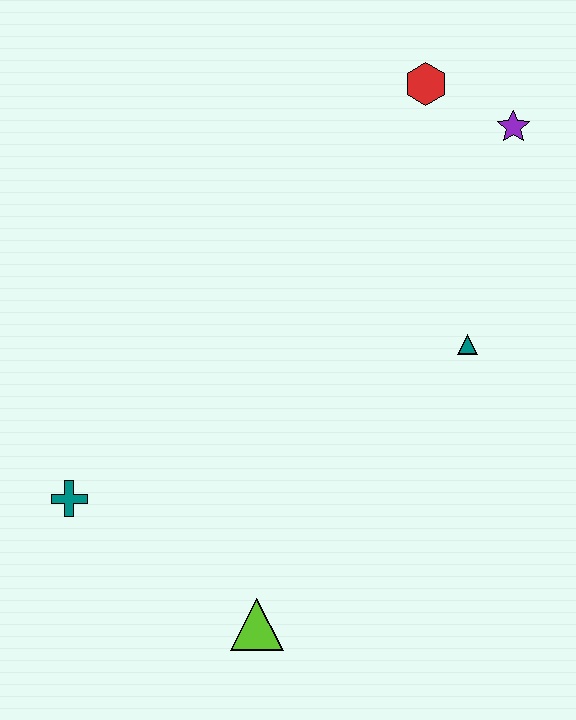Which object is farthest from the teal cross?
The purple star is farthest from the teal cross.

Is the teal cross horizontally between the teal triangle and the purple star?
No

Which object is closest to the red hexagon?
The purple star is closest to the red hexagon.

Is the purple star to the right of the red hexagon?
Yes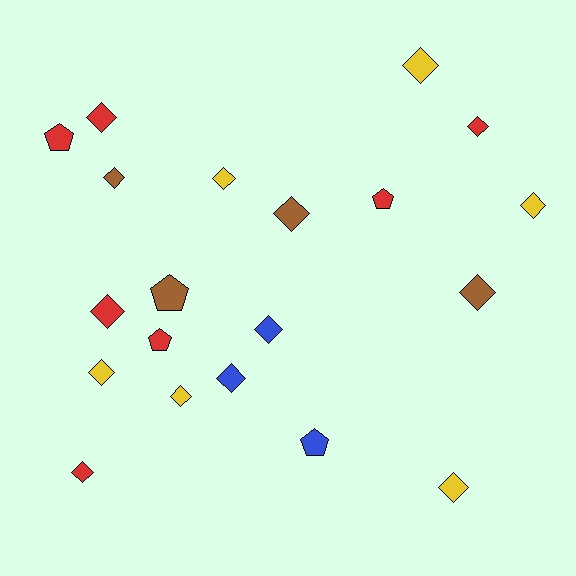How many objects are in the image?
There are 20 objects.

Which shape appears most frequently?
Diamond, with 15 objects.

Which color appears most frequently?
Red, with 7 objects.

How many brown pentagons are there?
There is 1 brown pentagon.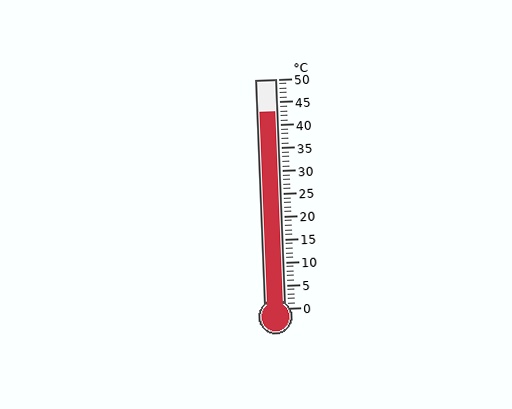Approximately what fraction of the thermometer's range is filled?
The thermometer is filled to approximately 85% of its range.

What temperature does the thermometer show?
The thermometer shows approximately 43°C.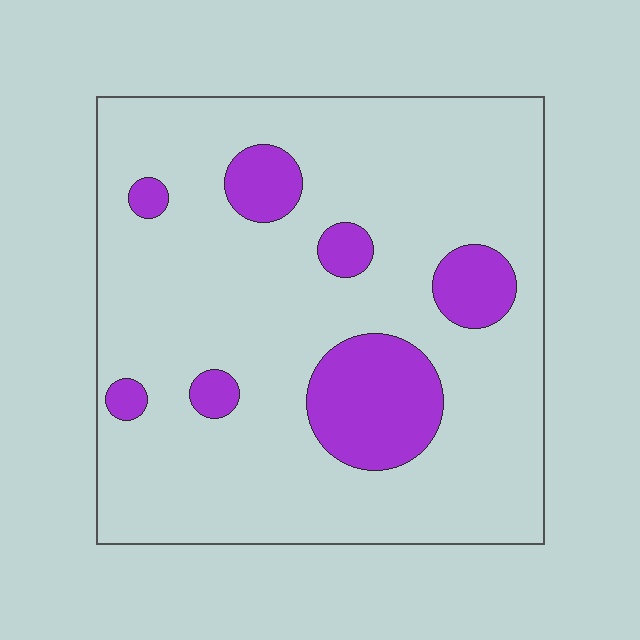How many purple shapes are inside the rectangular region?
7.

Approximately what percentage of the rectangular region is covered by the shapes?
Approximately 15%.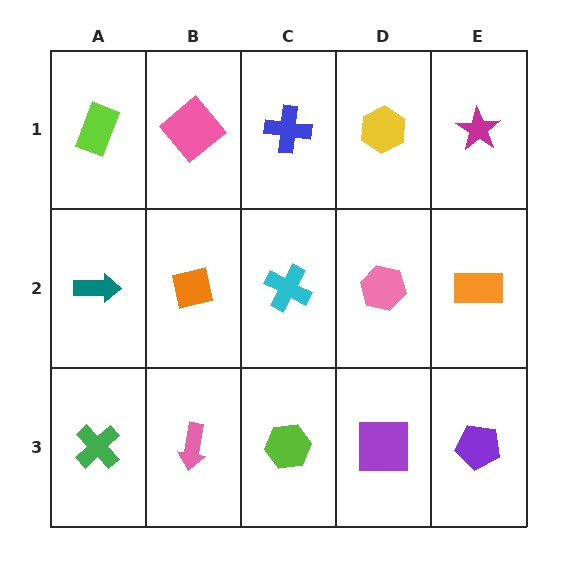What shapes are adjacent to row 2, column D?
A yellow hexagon (row 1, column D), a purple square (row 3, column D), a cyan cross (row 2, column C), an orange rectangle (row 2, column E).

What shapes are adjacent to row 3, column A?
A teal arrow (row 2, column A), a pink arrow (row 3, column B).